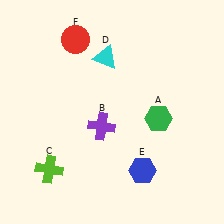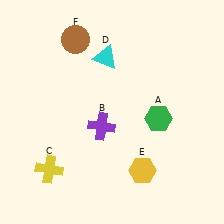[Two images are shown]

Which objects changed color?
C changed from lime to yellow. E changed from blue to yellow. F changed from red to brown.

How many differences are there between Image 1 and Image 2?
There are 3 differences between the two images.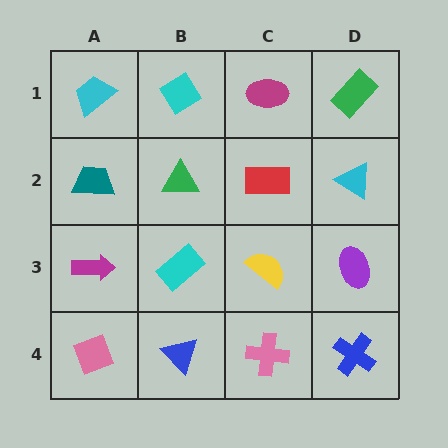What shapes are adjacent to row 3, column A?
A teal trapezoid (row 2, column A), a pink diamond (row 4, column A), a cyan rectangle (row 3, column B).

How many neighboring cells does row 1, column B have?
3.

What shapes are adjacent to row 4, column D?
A purple ellipse (row 3, column D), a pink cross (row 4, column C).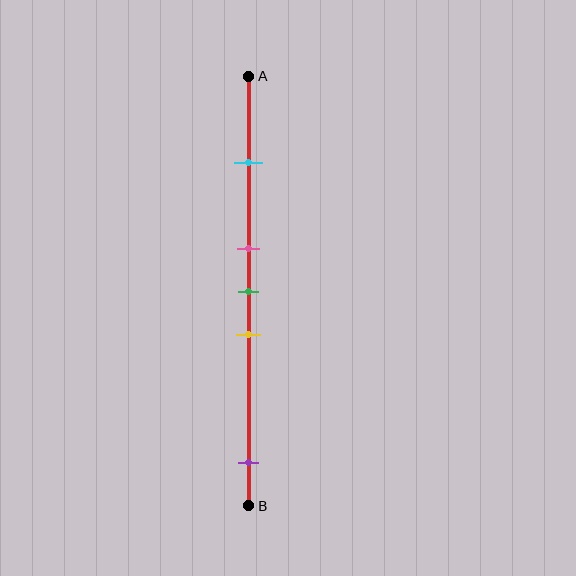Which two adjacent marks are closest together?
The pink and green marks are the closest adjacent pair.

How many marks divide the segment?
There are 5 marks dividing the segment.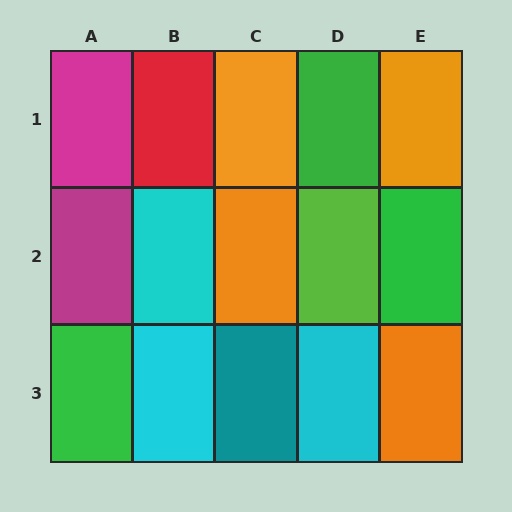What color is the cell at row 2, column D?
Lime.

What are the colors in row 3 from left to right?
Green, cyan, teal, cyan, orange.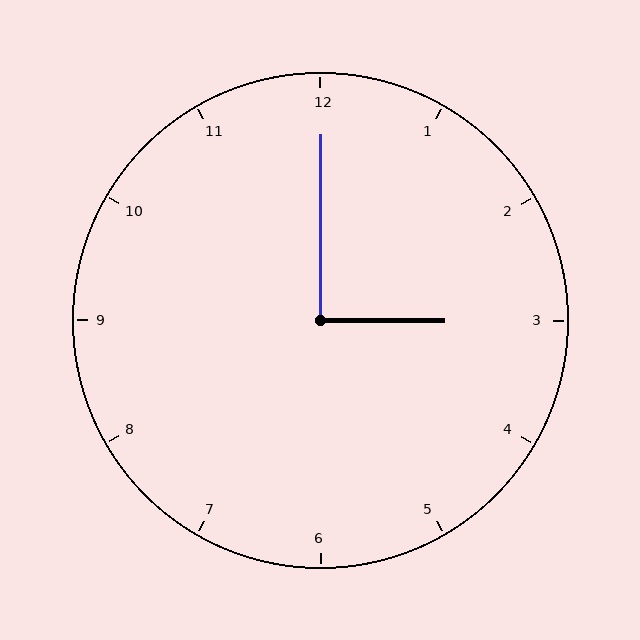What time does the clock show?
3:00.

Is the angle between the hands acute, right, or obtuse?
It is right.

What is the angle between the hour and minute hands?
Approximately 90 degrees.